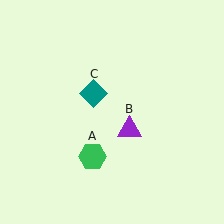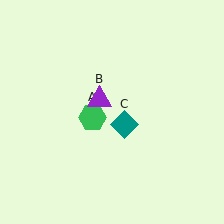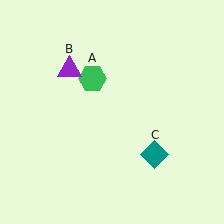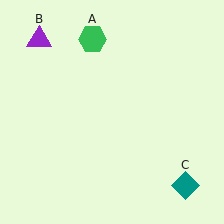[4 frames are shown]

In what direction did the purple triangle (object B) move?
The purple triangle (object B) moved up and to the left.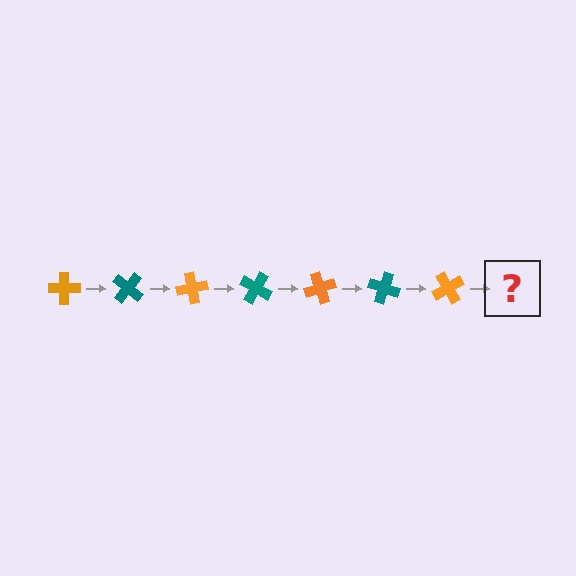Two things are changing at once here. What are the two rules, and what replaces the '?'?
The two rules are that it rotates 40 degrees each step and the color cycles through orange and teal. The '?' should be a teal cross, rotated 280 degrees from the start.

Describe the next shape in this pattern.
It should be a teal cross, rotated 280 degrees from the start.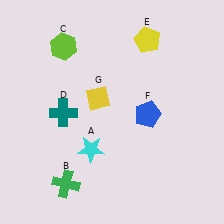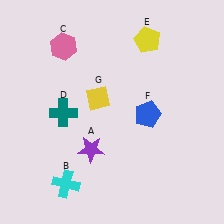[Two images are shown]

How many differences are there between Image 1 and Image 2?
There are 3 differences between the two images.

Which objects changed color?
A changed from cyan to purple. B changed from green to cyan. C changed from lime to pink.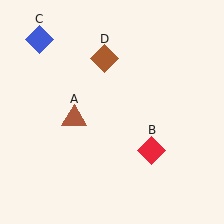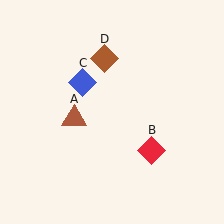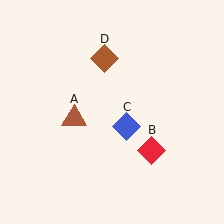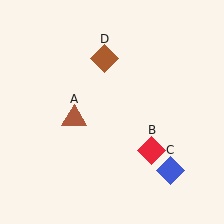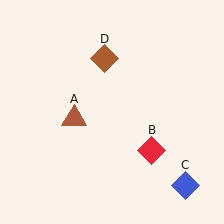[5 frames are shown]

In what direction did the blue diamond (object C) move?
The blue diamond (object C) moved down and to the right.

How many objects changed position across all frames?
1 object changed position: blue diamond (object C).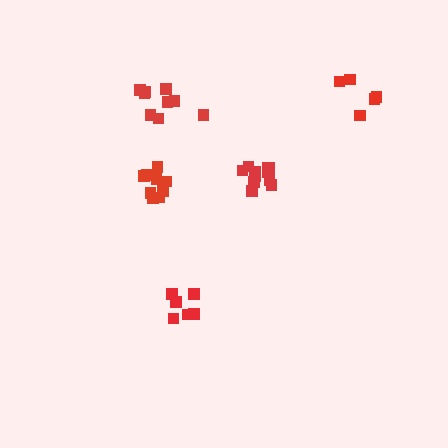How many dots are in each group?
Group 1: 5 dots, Group 2: 6 dots, Group 3: 9 dots, Group 4: 9 dots, Group 5: 11 dots (40 total).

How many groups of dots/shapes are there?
There are 5 groups.